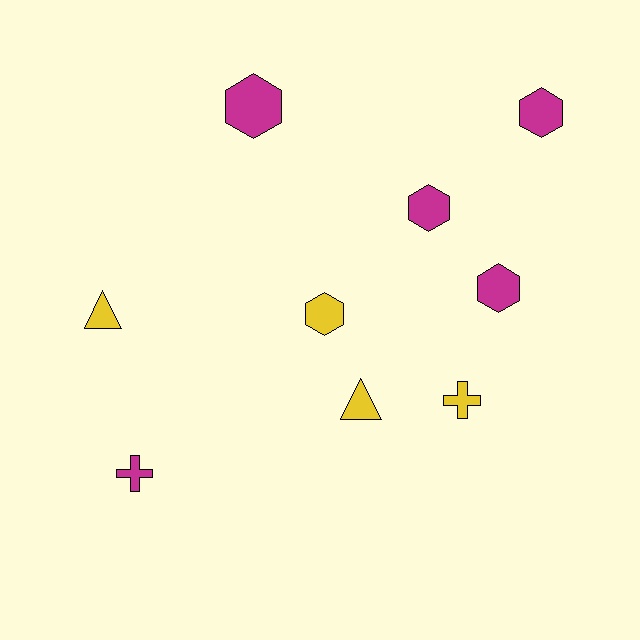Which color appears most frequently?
Magenta, with 5 objects.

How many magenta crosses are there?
There is 1 magenta cross.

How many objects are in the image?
There are 9 objects.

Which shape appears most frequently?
Hexagon, with 5 objects.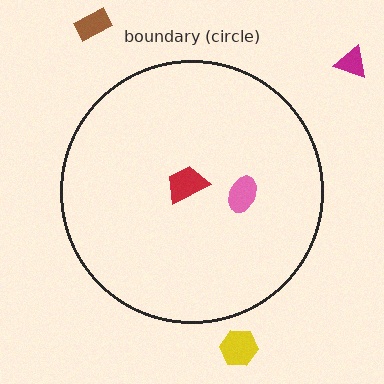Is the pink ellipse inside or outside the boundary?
Inside.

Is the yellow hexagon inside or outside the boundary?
Outside.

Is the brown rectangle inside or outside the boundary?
Outside.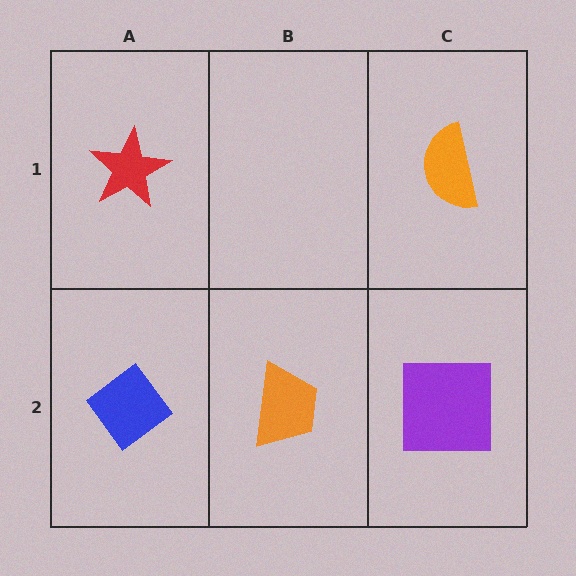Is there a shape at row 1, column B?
No, that cell is empty.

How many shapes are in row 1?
2 shapes.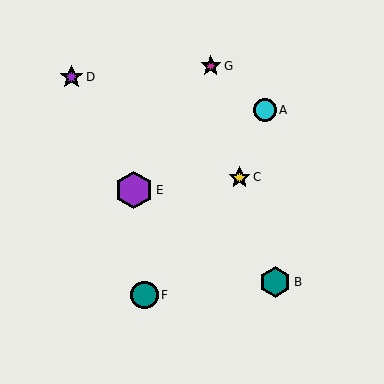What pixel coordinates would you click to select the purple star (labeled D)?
Click at (71, 77) to select the purple star D.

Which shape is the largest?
The purple hexagon (labeled E) is the largest.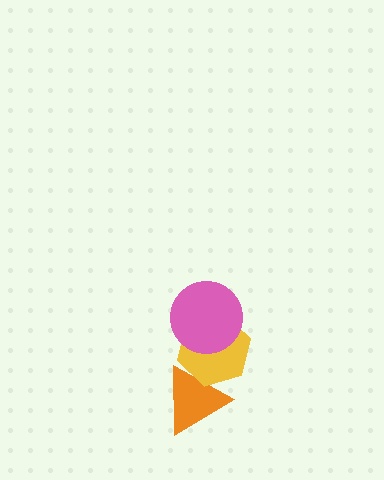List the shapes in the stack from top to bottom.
From top to bottom: the pink circle, the yellow hexagon, the orange triangle.